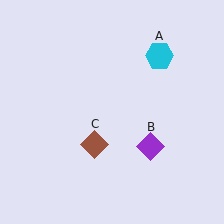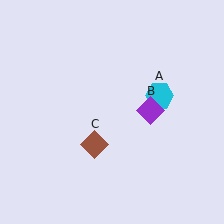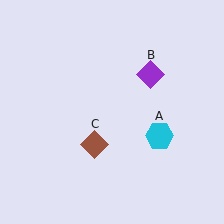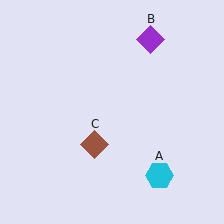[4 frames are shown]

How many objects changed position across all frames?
2 objects changed position: cyan hexagon (object A), purple diamond (object B).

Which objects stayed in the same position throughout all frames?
Brown diamond (object C) remained stationary.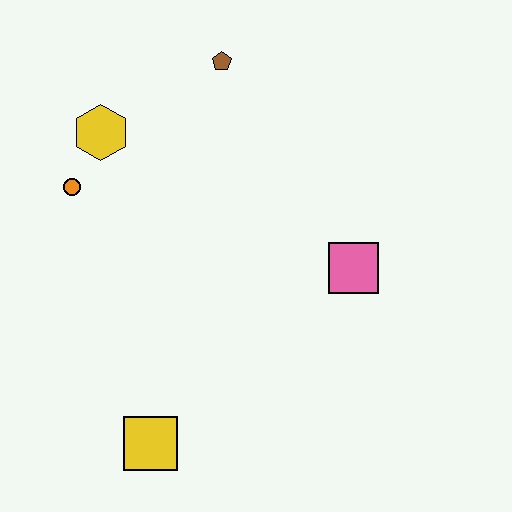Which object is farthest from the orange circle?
The pink square is farthest from the orange circle.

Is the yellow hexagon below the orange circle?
No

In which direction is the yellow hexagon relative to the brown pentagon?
The yellow hexagon is to the left of the brown pentagon.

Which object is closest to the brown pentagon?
The yellow hexagon is closest to the brown pentagon.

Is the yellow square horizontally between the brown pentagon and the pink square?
No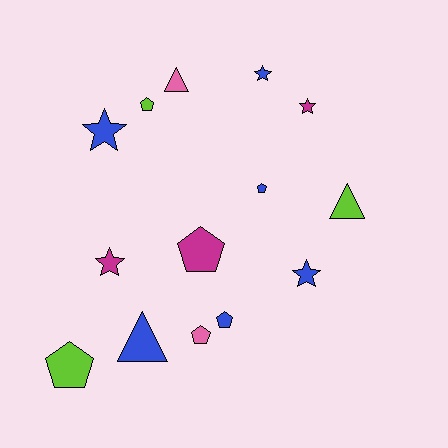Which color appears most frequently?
Blue, with 6 objects.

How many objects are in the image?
There are 14 objects.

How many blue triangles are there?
There is 1 blue triangle.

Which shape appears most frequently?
Pentagon, with 6 objects.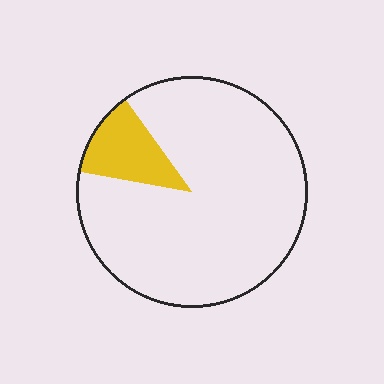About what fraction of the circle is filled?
About one eighth (1/8).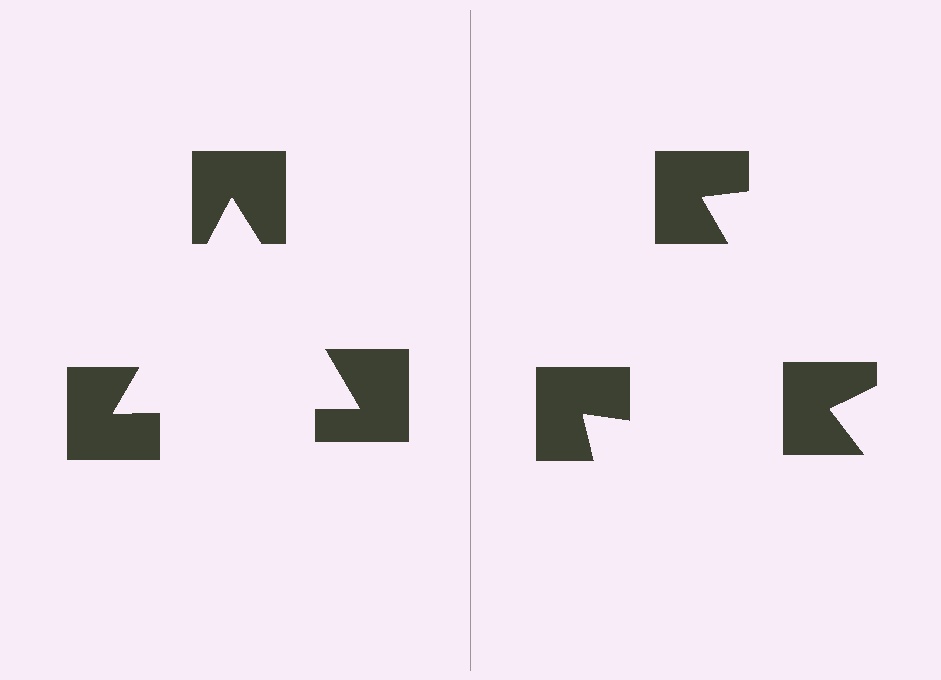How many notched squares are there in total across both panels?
6 — 3 on each side.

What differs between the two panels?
The notched squares are positioned identically on both sides; only the wedge orientations differ. On the left they align to a triangle; on the right they are misaligned.